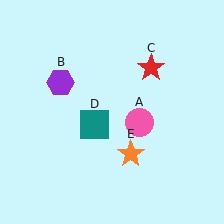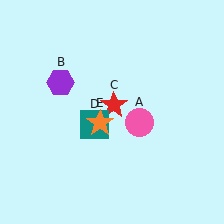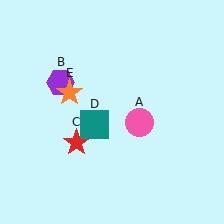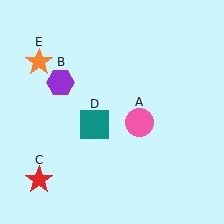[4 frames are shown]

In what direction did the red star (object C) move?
The red star (object C) moved down and to the left.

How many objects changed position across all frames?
2 objects changed position: red star (object C), orange star (object E).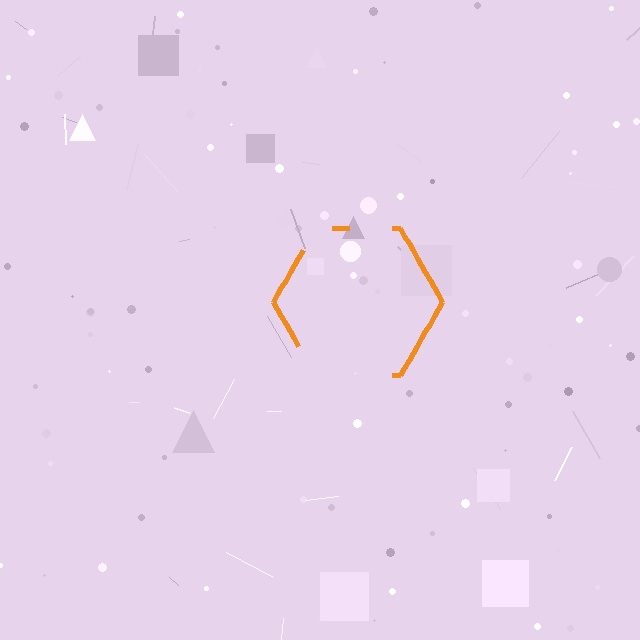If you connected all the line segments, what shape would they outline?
They would outline a hexagon.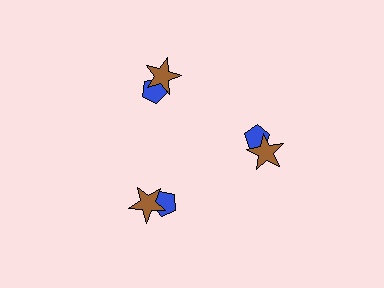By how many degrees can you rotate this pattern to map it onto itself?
The pattern maps onto itself every 120 degrees of rotation.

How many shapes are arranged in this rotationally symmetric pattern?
There are 6 shapes, arranged in 3 groups of 2.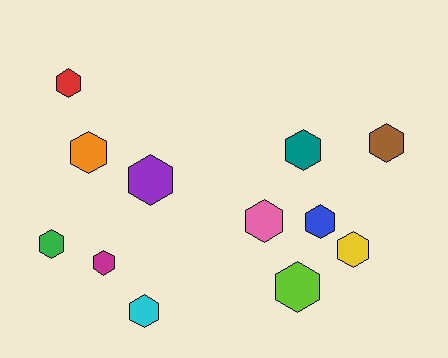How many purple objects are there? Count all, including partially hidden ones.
There is 1 purple object.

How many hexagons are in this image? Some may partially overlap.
There are 12 hexagons.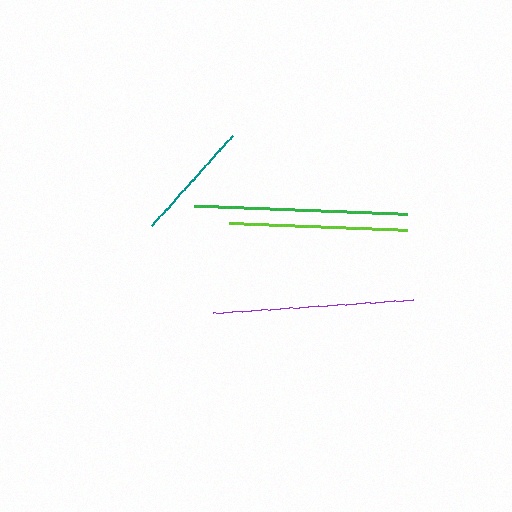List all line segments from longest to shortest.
From longest to shortest: green, purple, lime, teal.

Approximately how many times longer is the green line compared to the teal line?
The green line is approximately 1.8 times the length of the teal line.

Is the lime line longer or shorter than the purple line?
The purple line is longer than the lime line.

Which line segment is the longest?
The green line is the longest at approximately 214 pixels.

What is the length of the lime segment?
The lime segment is approximately 177 pixels long.